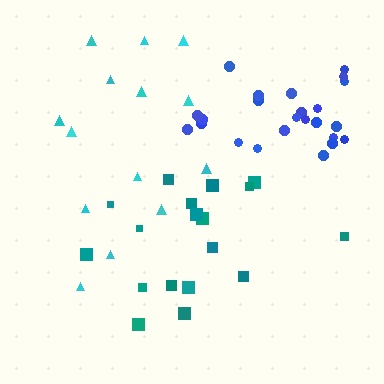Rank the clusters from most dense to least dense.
blue, teal, cyan.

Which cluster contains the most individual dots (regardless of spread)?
Blue (25).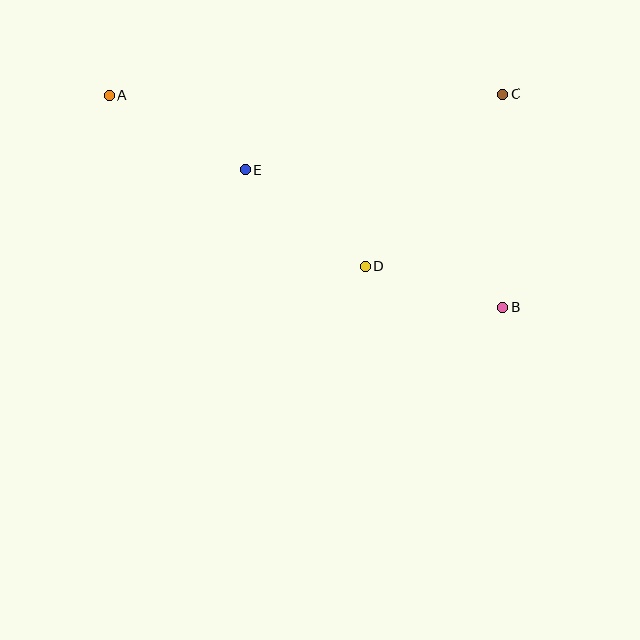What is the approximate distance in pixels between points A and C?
The distance between A and C is approximately 393 pixels.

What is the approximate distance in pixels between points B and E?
The distance between B and E is approximately 291 pixels.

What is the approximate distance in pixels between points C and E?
The distance between C and E is approximately 268 pixels.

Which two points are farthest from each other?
Points A and B are farthest from each other.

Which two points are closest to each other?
Points B and D are closest to each other.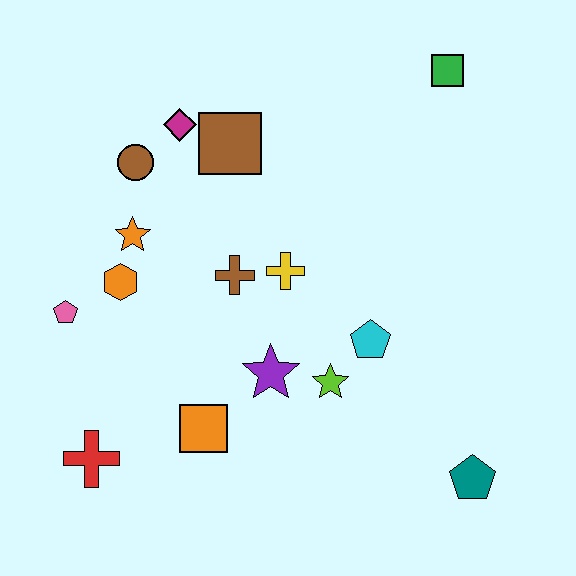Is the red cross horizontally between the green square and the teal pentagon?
No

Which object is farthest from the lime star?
The green square is farthest from the lime star.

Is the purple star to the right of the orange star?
Yes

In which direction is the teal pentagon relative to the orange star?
The teal pentagon is to the right of the orange star.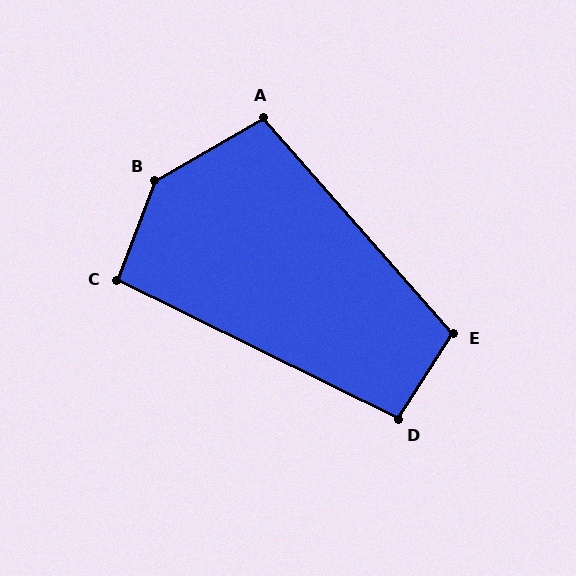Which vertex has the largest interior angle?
B, at approximately 140 degrees.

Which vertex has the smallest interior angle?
C, at approximately 96 degrees.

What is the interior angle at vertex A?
Approximately 102 degrees (obtuse).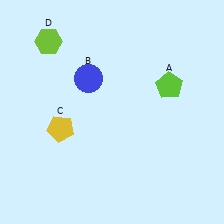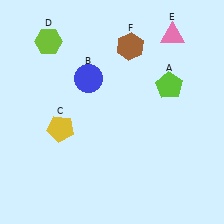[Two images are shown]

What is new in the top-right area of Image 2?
A pink triangle (E) was added in the top-right area of Image 2.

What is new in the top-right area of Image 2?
A brown hexagon (F) was added in the top-right area of Image 2.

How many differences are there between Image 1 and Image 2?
There are 2 differences between the two images.